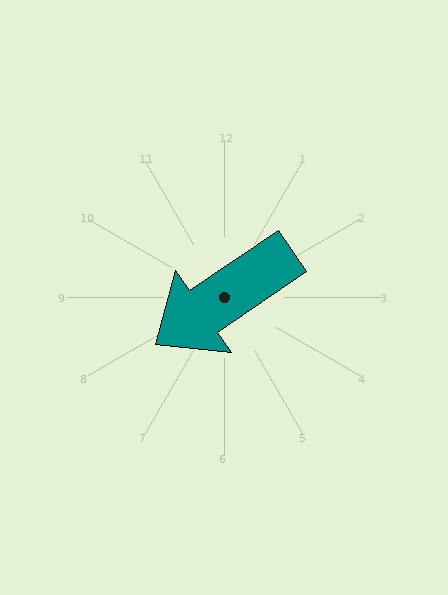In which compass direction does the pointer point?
Southwest.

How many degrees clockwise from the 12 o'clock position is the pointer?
Approximately 236 degrees.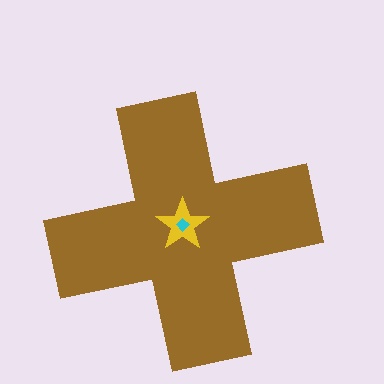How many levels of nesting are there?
3.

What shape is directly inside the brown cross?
The yellow star.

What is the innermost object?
The cyan diamond.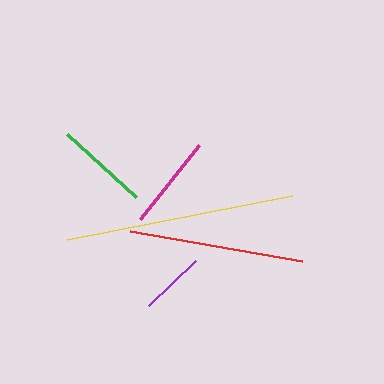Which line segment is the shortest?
The purple line is the shortest at approximately 65 pixels.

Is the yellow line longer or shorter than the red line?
The yellow line is longer than the red line.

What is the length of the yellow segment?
The yellow segment is approximately 230 pixels long.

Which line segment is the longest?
The yellow line is the longest at approximately 230 pixels.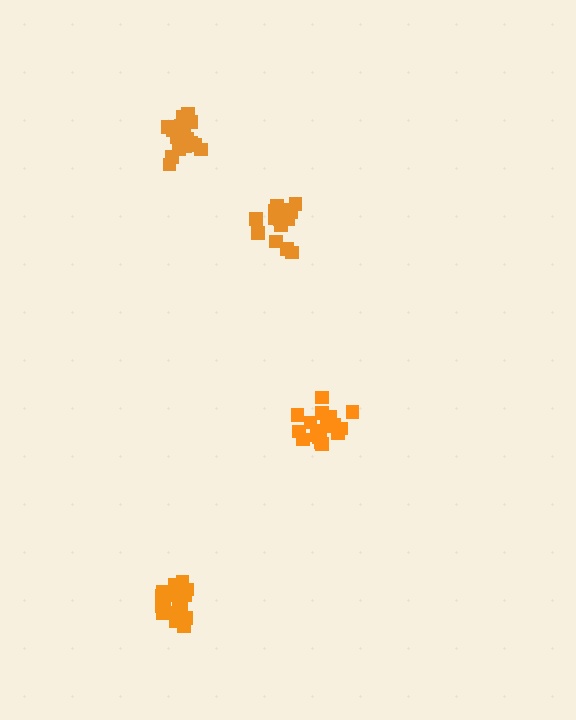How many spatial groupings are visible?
There are 4 spatial groupings.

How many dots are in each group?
Group 1: 18 dots, Group 2: 19 dots, Group 3: 16 dots, Group 4: 18 dots (71 total).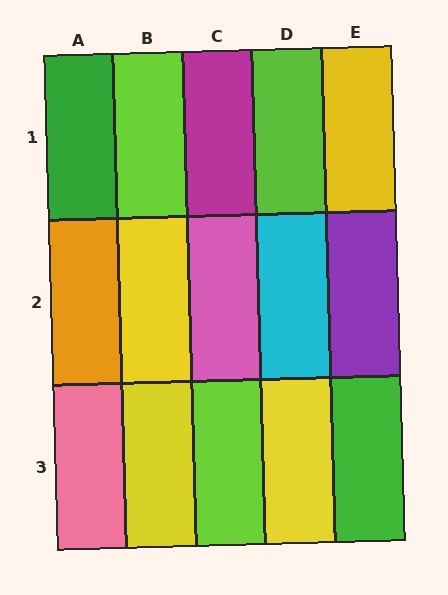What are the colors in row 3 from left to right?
Pink, yellow, lime, yellow, green.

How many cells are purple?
1 cell is purple.